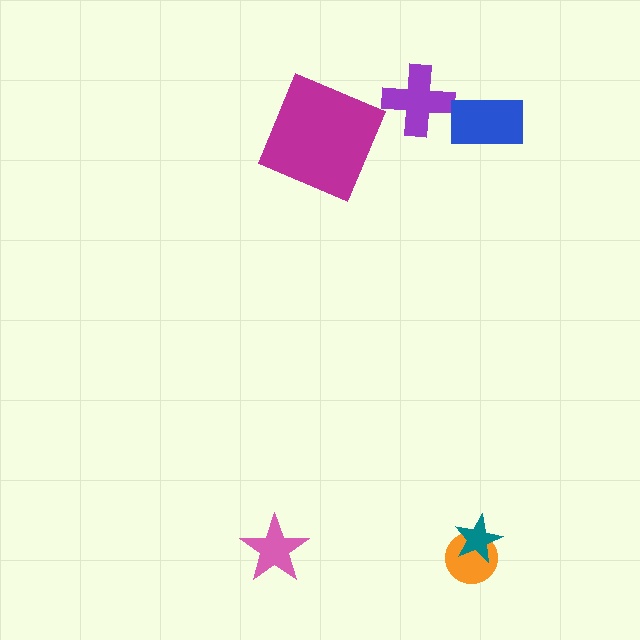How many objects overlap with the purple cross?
0 objects overlap with the purple cross.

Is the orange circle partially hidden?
Yes, it is partially covered by another shape.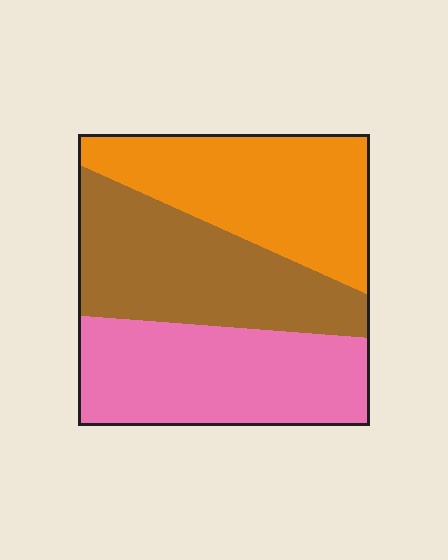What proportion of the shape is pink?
Pink takes up between a quarter and a half of the shape.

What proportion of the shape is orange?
Orange takes up about one third (1/3) of the shape.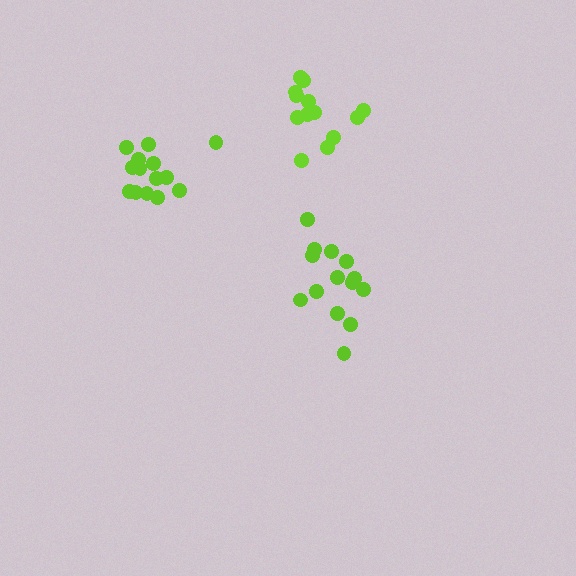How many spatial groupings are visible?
There are 3 spatial groupings.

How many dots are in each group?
Group 1: 13 dots, Group 2: 14 dots, Group 3: 14 dots (41 total).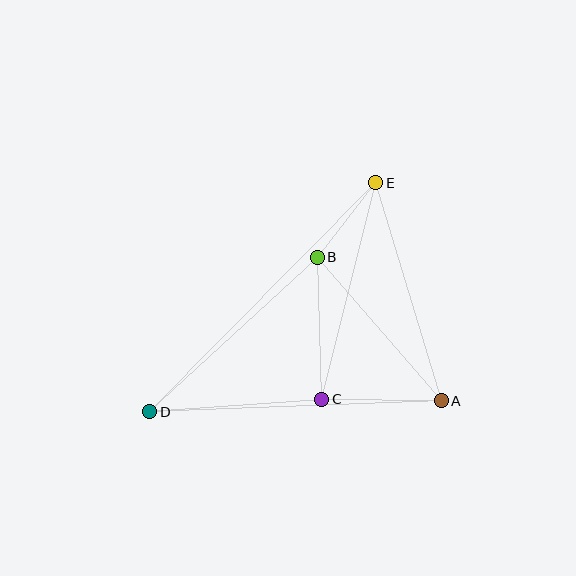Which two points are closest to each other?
Points B and E are closest to each other.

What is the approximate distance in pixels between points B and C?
The distance between B and C is approximately 142 pixels.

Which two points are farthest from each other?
Points D and E are farthest from each other.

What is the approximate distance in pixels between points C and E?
The distance between C and E is approximately 224 pixels.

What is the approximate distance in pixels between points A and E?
The distance between A and E is approximately 228 pixels.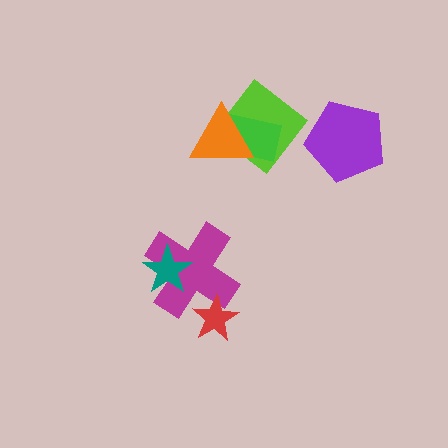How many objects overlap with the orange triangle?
2 objects overlap with the orange triangle.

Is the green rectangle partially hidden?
Yes, it is partially covered by another shape.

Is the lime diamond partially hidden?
Yes, it is partially covered by another shape.